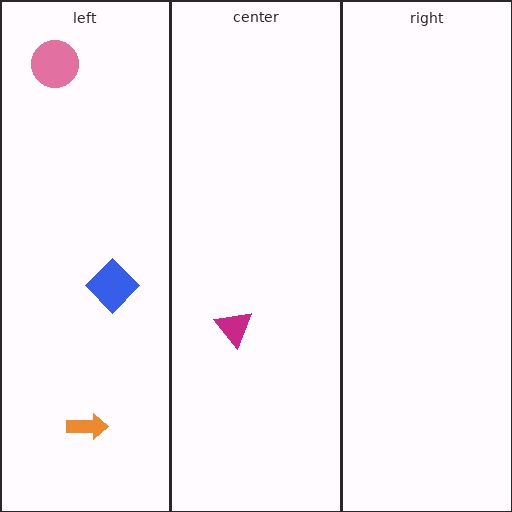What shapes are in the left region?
The blue diamond, the orange arrow, the pink circle.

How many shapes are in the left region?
3.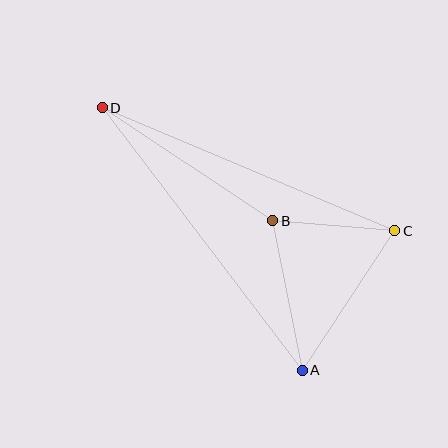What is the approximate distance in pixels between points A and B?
The distance between A and B is approximately 153 pixels.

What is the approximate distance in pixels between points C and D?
The distance between C and D is approximately 317 pixels.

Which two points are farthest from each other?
Points A and D are farthest from each other.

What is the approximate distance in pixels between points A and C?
The distance between A and C is approximately 167 pixels.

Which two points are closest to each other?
Points B and C are closest to each other.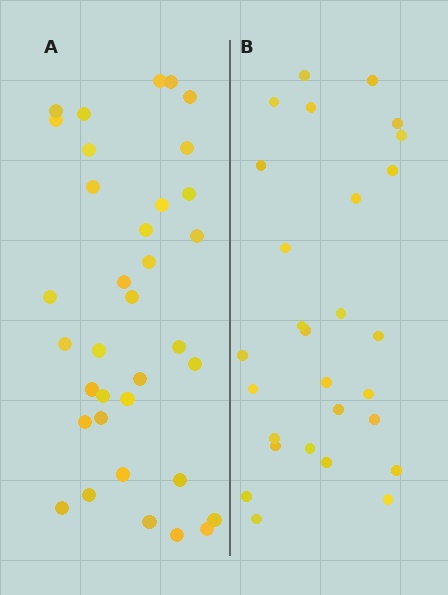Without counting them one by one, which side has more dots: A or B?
Region A (the left region) has more dots.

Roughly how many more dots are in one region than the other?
Region A has roughly 8 or so more dots than region B.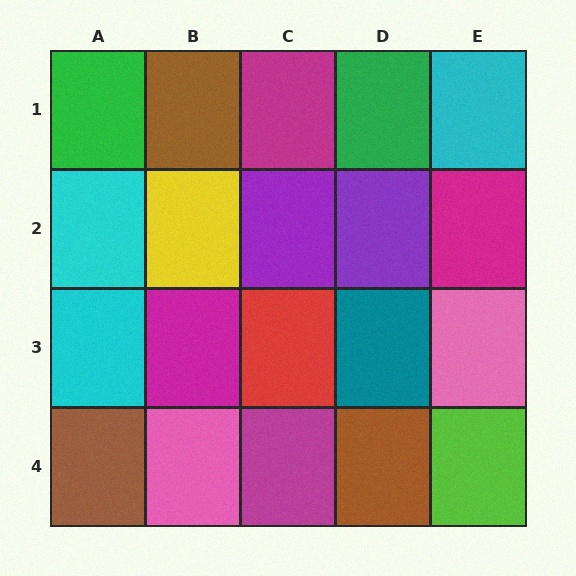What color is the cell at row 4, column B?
Pink.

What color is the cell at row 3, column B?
Magenta.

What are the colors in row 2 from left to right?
Cyan, yellow, purple, purple, magenta.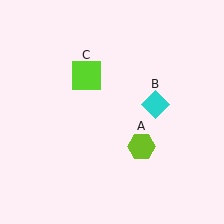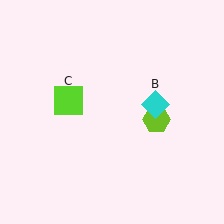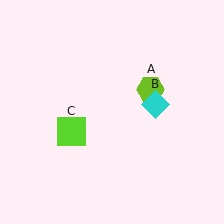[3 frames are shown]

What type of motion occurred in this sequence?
The lime hexagon (object A), lime square (object C) rotated counterclockwise around the center of the scene.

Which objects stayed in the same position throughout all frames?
Cyan diamond (object B) remained stationary.